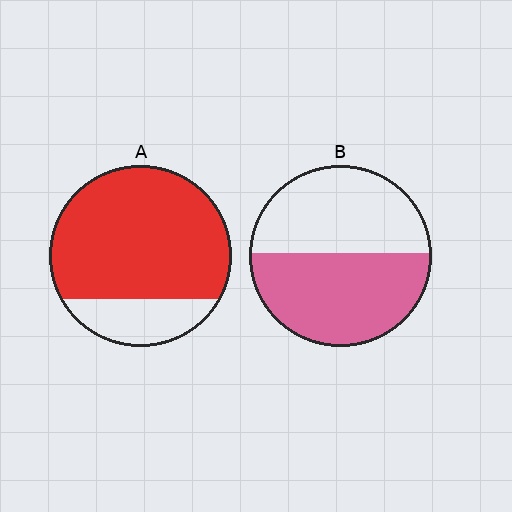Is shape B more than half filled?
Roughly half.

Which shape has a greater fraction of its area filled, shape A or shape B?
Shape A.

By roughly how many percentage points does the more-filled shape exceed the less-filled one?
By roughly 25 percentage points (A over B).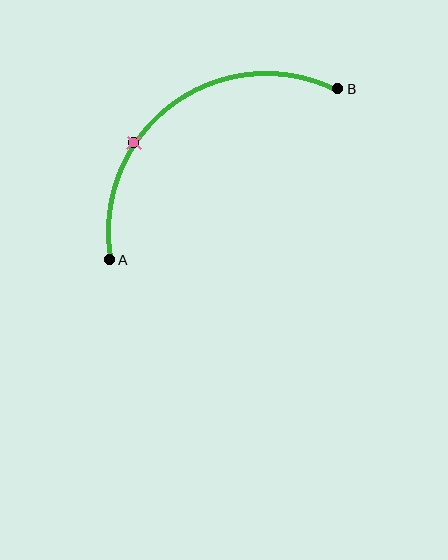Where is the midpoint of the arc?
The arc midpoint is the point on the curve farthest from the straight line joining A and B. It sits above and to the left of that line.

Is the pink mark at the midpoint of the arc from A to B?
No. The pink mark lies on the arc but is closer to endpoint A. The arc midpoint would be at the point on the curve equidistant along the arc from both A and B.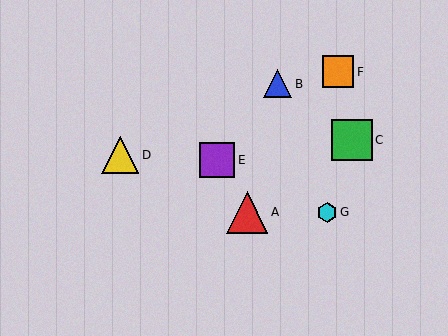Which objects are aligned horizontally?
Objects A, G are aligned horizontally.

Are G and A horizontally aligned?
Yes, both are at y≈212.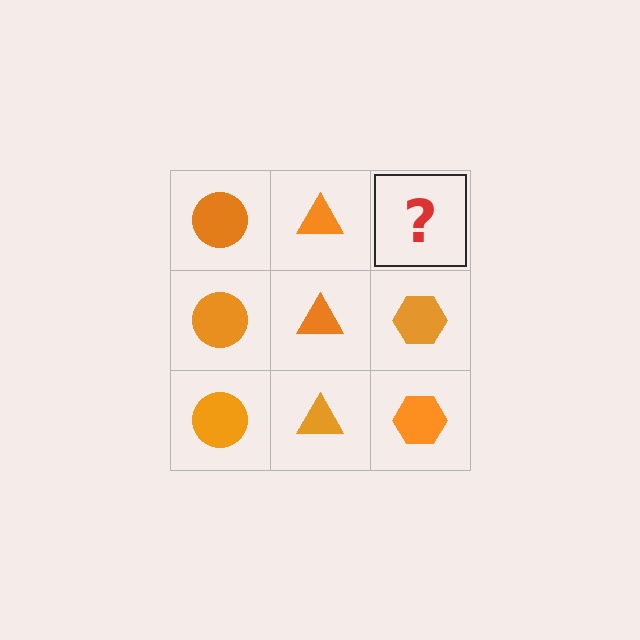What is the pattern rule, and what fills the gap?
The rule is that each column has a consistent shape. The gap should be filled with an orange hexagon.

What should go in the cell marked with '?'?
The missing cell should contain an orange hexagon.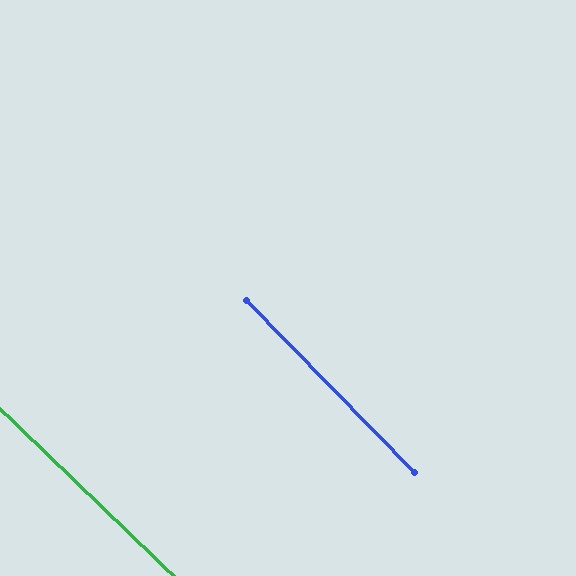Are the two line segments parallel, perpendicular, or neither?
Parallel — their directions differ by only 1.8°.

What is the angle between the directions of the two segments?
Approximately 2 degrees.